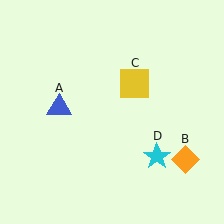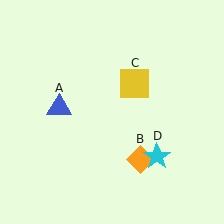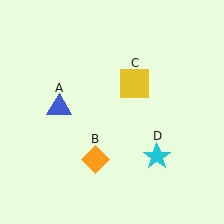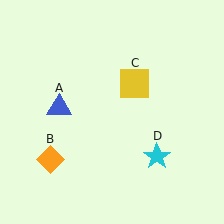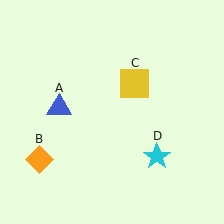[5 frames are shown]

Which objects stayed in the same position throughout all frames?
Blue triangle (object A) and yellow square (object C) and cyan star (object D) remained stationary.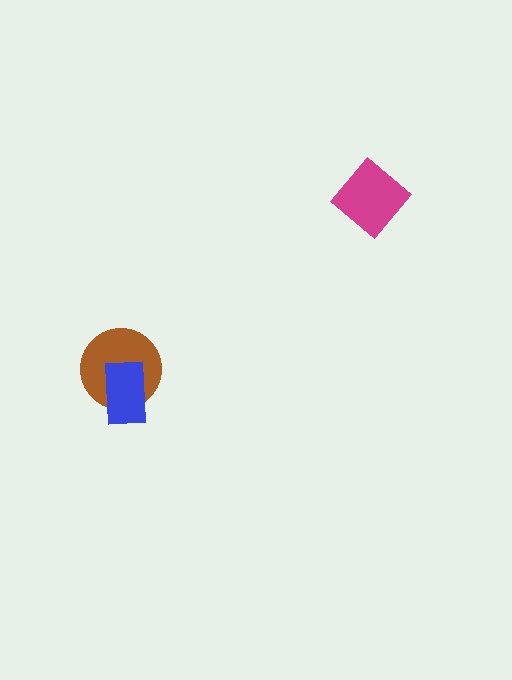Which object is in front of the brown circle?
The blue rectangle is in front of the brown circle.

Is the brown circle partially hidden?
Yes, it is partially covered by another shape.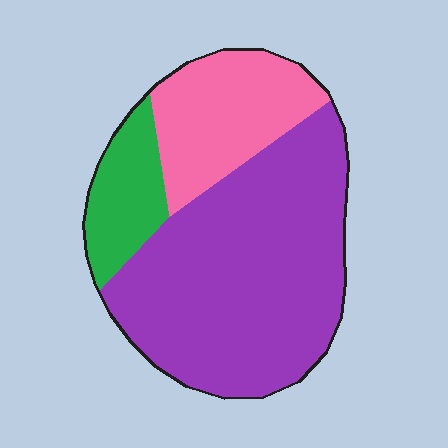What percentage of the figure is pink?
Pink covers about 25% of the figure.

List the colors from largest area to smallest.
From largest to smallest: purple, pink, green.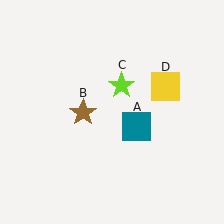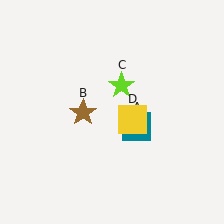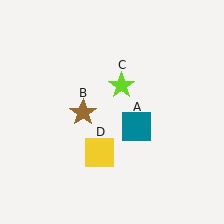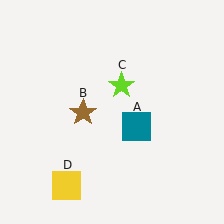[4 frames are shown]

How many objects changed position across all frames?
1 object changed position: yellow square (object D).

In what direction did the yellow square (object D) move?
The yellow square (object D) moved down and to the left.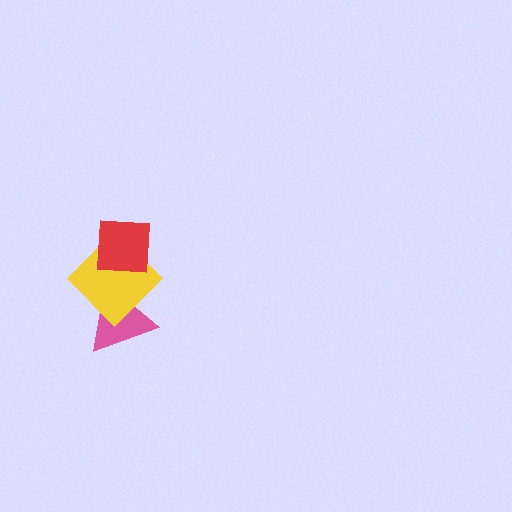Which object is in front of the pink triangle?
The yellow diamond is in front of the pink triangle.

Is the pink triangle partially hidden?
Yes, it is partially covered by another shape.